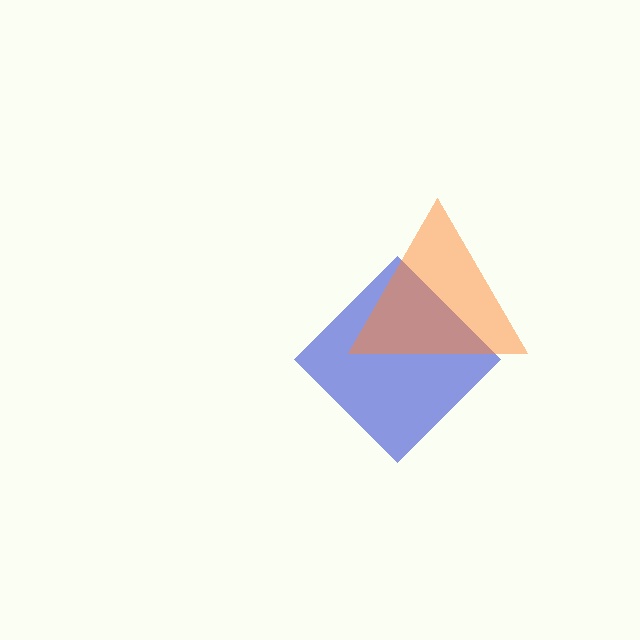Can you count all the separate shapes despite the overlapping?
Yes, there are 2 separate shapes.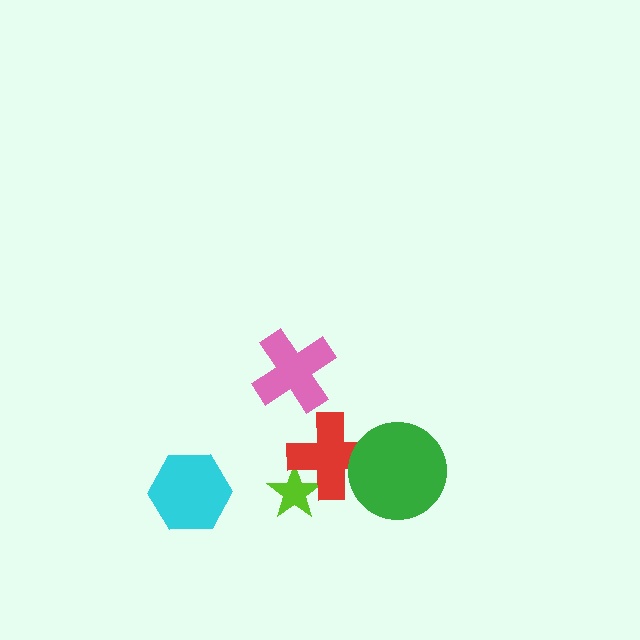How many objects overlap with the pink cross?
0 objects overlap with the pink cross.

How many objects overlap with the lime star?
1 object overlaps with the lime star.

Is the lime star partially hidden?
Yes, it is partially covered by another shape.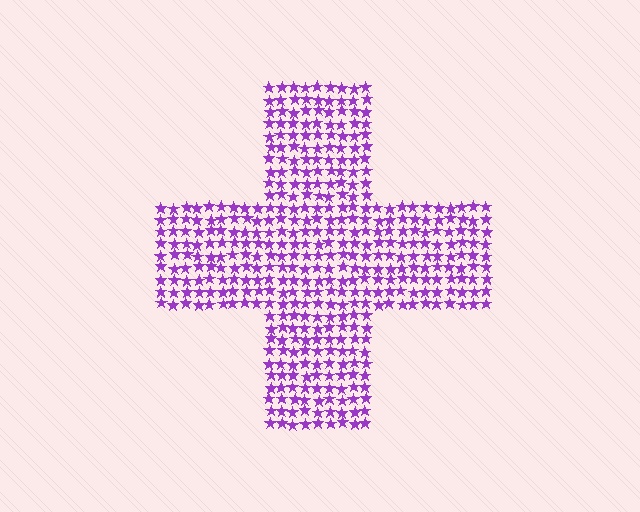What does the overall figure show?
The overall figure shows a cross.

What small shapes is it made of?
It is made of small stars.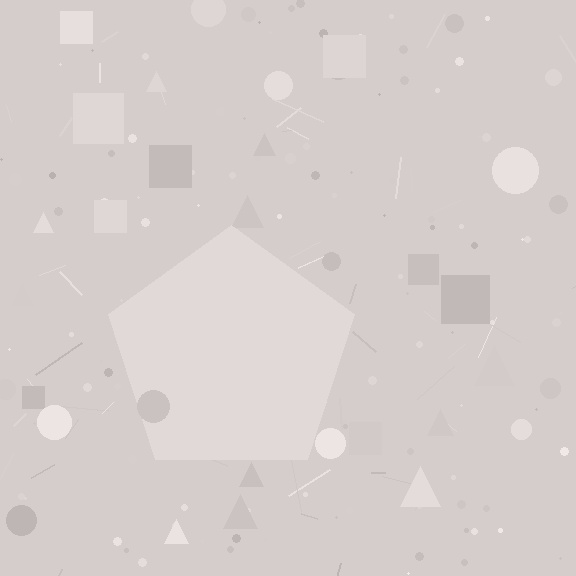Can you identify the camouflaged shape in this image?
The camouflaged shape is a pentagon.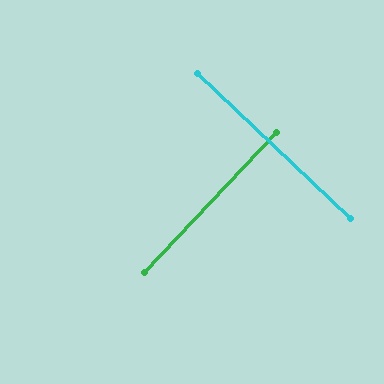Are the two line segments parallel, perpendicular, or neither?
Perpendicular — they meet at approximately 90°.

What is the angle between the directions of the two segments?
Approximately 90 degrees.